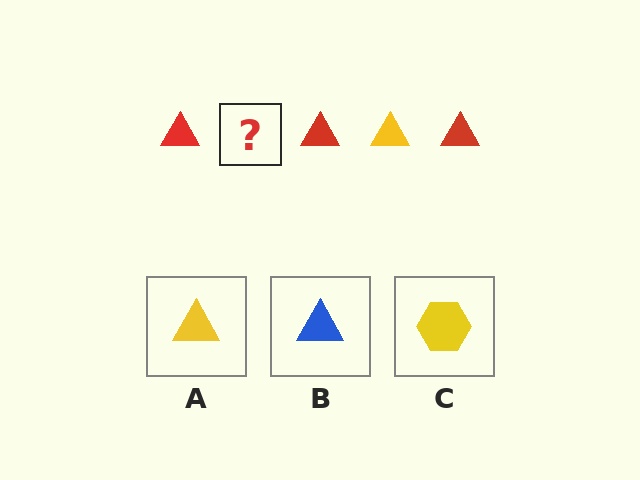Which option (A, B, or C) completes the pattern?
A.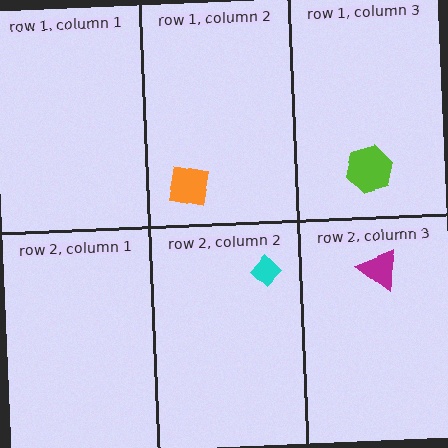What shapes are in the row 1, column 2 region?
The orange square.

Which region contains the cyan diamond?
The row 2, column 2 region.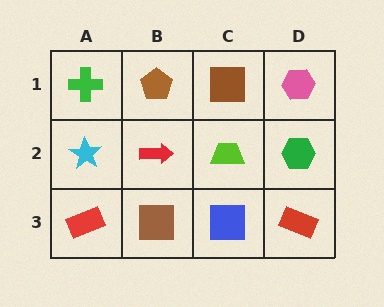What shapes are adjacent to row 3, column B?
A red arrow (row 2, column B), a red rectangle (row 3, column A), a blue square (row 3, column C).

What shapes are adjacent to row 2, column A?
A green cross (row 1, column A), a red rectangle (row 3, column A), a red arrow (row 2, column B).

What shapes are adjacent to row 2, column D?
A pink hexagon (row 1, column D), a red rectangle (row 3, column D), a lime trapezoid (row 2, column C).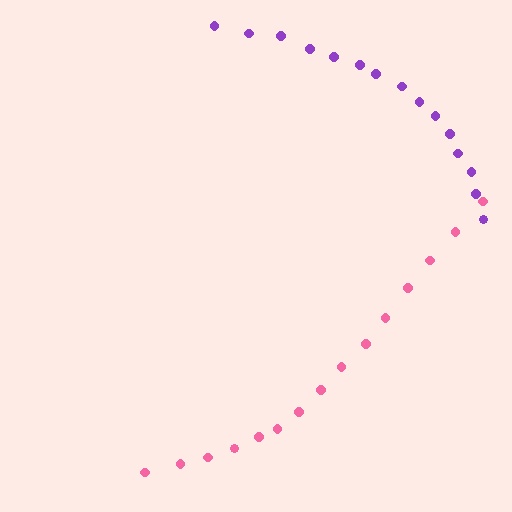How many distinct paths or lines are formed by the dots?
There are 2 distinct paths.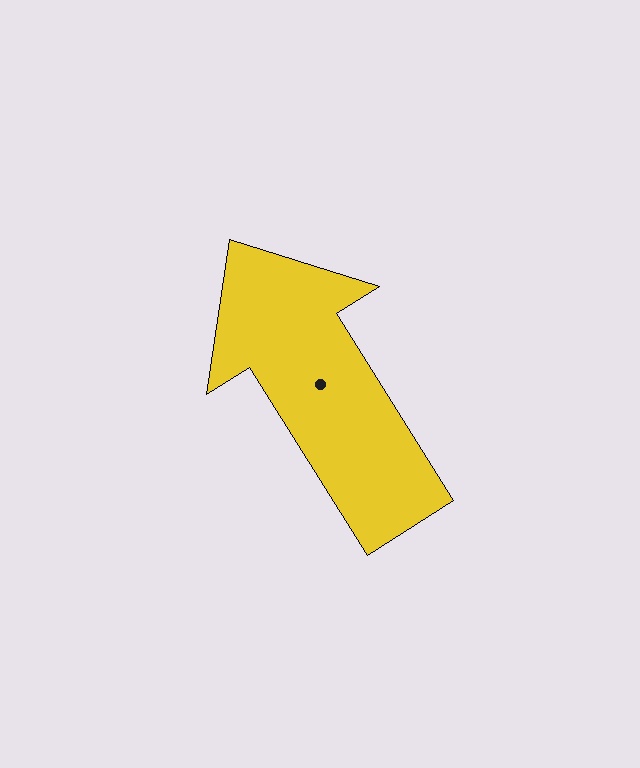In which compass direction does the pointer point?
Northwest.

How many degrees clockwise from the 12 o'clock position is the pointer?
Approximately 328 degrees.